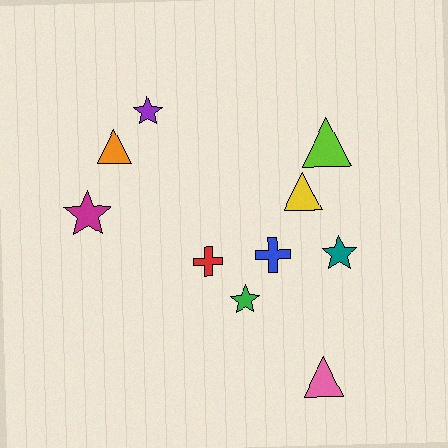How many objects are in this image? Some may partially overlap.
There are 10 objects.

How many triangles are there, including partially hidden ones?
There are 4 triangles.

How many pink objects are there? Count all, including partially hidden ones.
There is 1 pink object.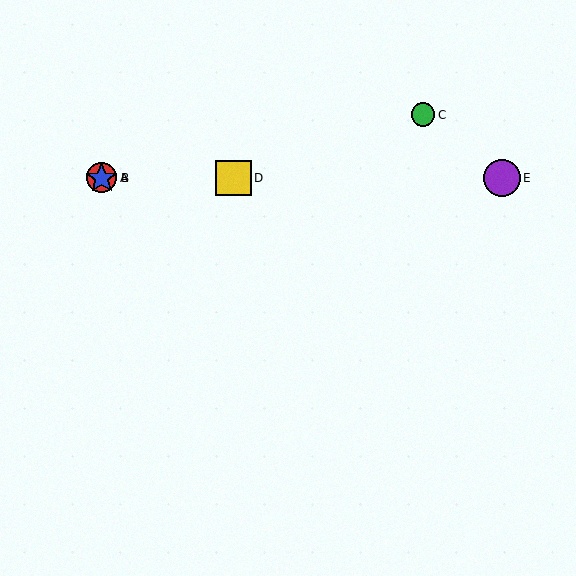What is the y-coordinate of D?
Object D is at y≈178.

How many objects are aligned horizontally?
4 objects (A, B, D, E) are aligned horizontally.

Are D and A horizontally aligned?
Yes, both are at y≈178.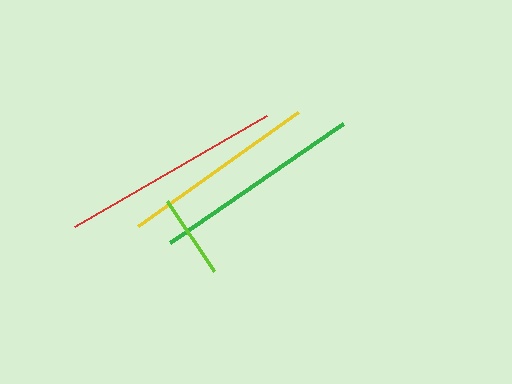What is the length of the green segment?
The green segment is approximately 209 pixels long.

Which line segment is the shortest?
The lime line is the shortest at approximately 85 pixels.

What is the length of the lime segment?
The lime segment is approximately 85 pixels long.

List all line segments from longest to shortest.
From longest to shortest: red, green, yellow, lime.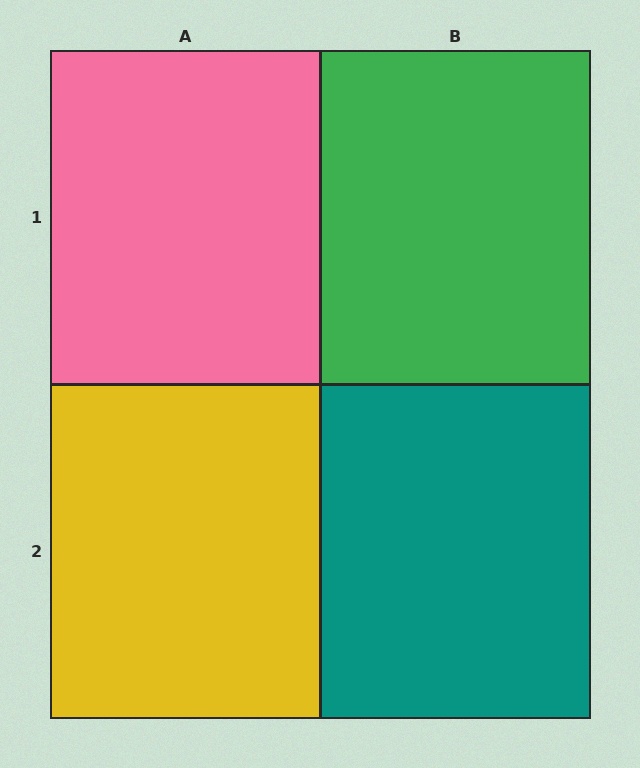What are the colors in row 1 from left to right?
Pink, green.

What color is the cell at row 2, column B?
Teal.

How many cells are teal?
1 cell is teal.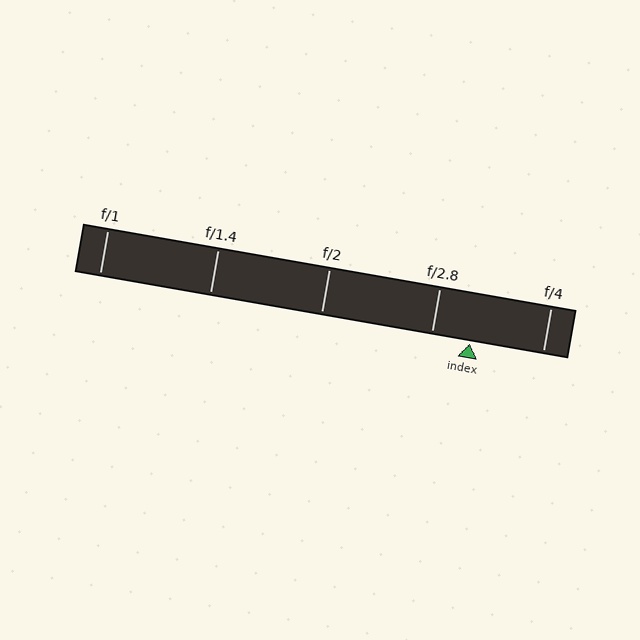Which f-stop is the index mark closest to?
The index mark is closest to f/2.8.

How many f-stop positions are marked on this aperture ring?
There are 5 f-stop positions marked.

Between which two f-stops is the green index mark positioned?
The index mark is between f/2.8 and f/4.